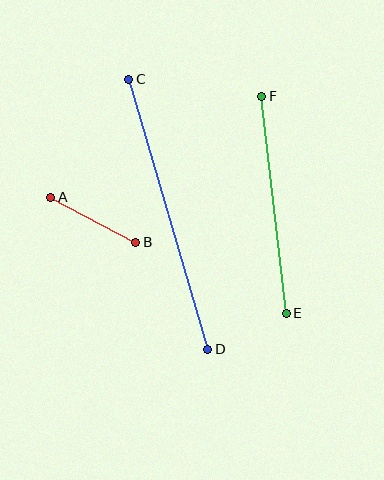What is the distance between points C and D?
The distance is approximately 281 pixels.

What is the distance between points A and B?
The distance is approximately 96 pixels.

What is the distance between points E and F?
The distance is approximately 218 pixels.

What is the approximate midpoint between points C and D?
The midpoint is at approximately (168, 214) pixels.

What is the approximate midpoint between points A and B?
The midpoint is at approximately (93, 220) pixels.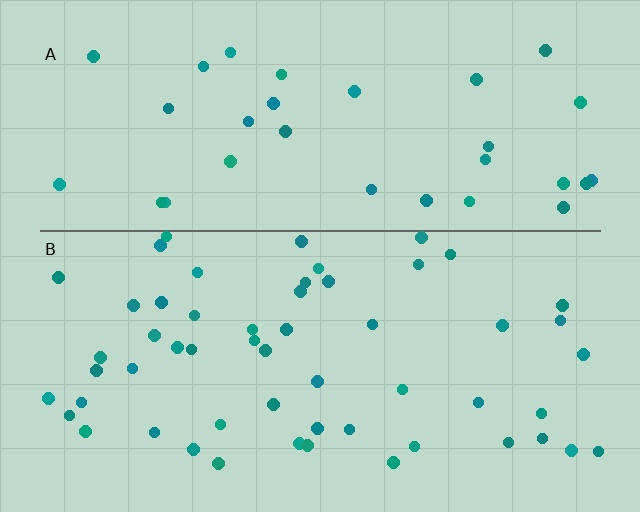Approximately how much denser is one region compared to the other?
Approximately 1.7× — region B over region A.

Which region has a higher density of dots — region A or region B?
B (the bottom).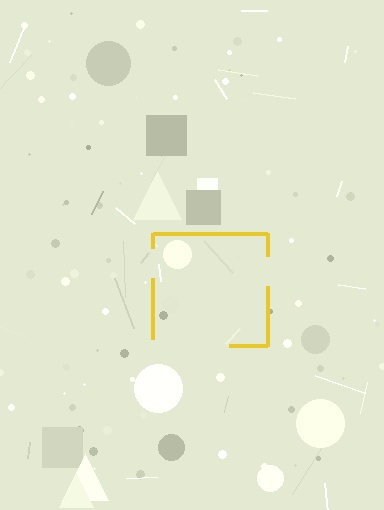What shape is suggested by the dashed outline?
The dashed outline suggests a square.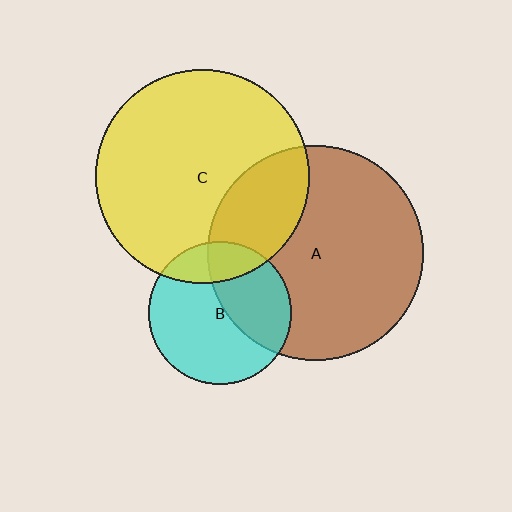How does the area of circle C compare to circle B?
Approximately 2.2 times.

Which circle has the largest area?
Circle A (brown).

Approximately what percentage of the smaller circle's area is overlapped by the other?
Approximately 25%.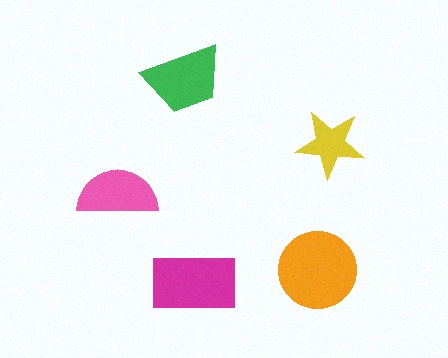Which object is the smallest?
The yellow star.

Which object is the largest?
The orange circle.